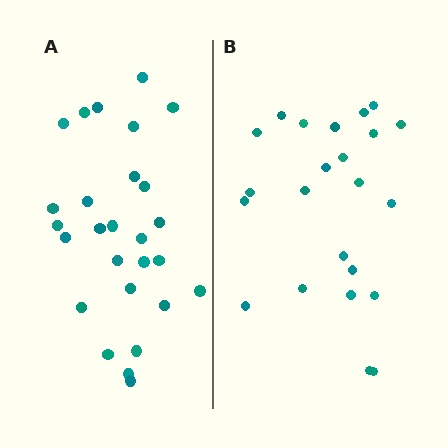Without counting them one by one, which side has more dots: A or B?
Region A (the left region) has more dots.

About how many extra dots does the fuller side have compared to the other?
Region A has about 4 more dots than region B.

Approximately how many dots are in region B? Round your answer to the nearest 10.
About 20 dots. (The exact count is 23, which rounds to 20.)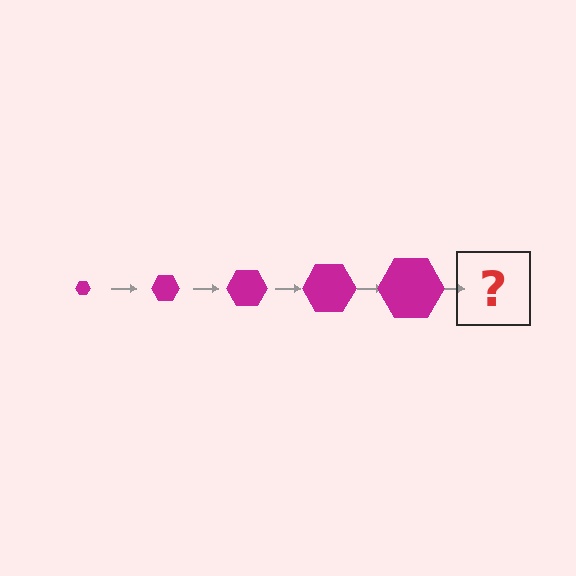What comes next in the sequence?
The next element should be a magenta hexagon, larger than the previous one.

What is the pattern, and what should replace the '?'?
The pattern is that the hexagon gets progressively larger each step. The '?' should be a magenta hexagon, larger than the previous one.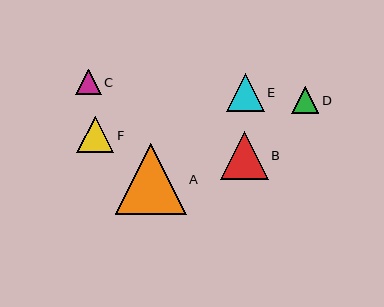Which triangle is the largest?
Triangle A is the largest with a size of approximately 71 pixels.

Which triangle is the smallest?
Triangle C is the smallest with a size of approximately 26 pixels.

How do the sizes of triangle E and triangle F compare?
Triangle E and triangle F are approximately the same size.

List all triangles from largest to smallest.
From largest to smallest: A, B, E, F, D, C.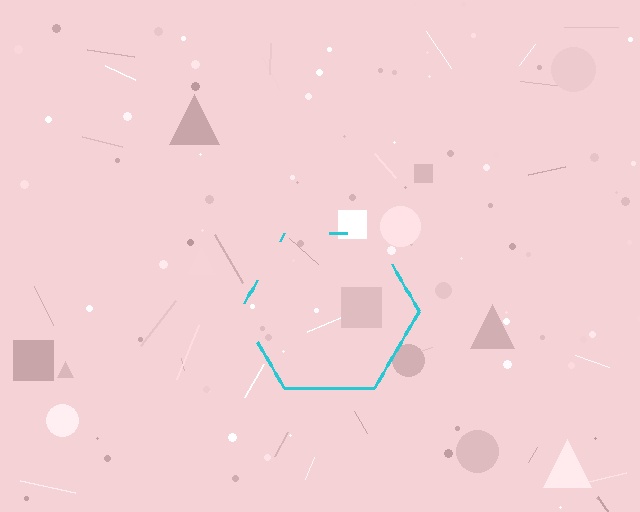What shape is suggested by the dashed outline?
The dashed outline suggests a hexagon.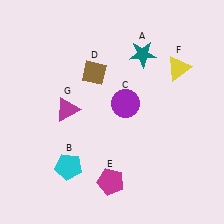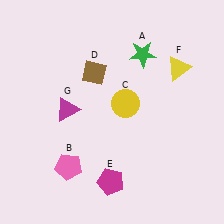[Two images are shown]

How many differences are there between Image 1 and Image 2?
There are 3 differences between the two images.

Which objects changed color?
A changed from teal to green. B changed from cyan to pink. C changed from purple to yellow.